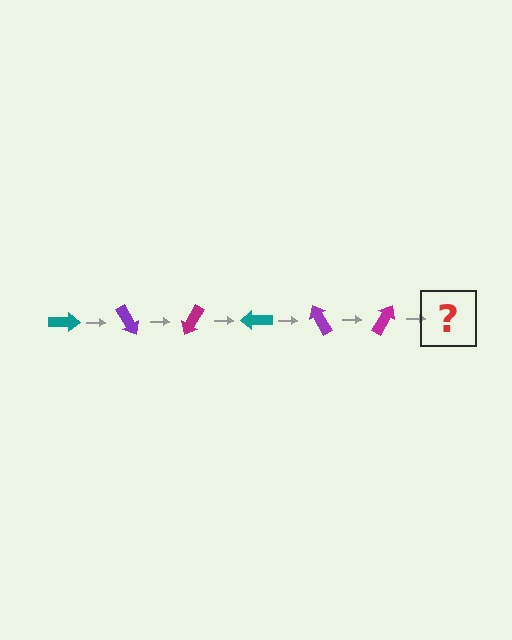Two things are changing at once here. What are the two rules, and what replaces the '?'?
The two rules are that it rotates 60 degrees each step and the color cycles through teal, purple, and magenta. The '?' should be a teal arrow, rotated 360 degrees from the start.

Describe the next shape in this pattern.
It should be a teal arrow, rotated 360 degrees from the start.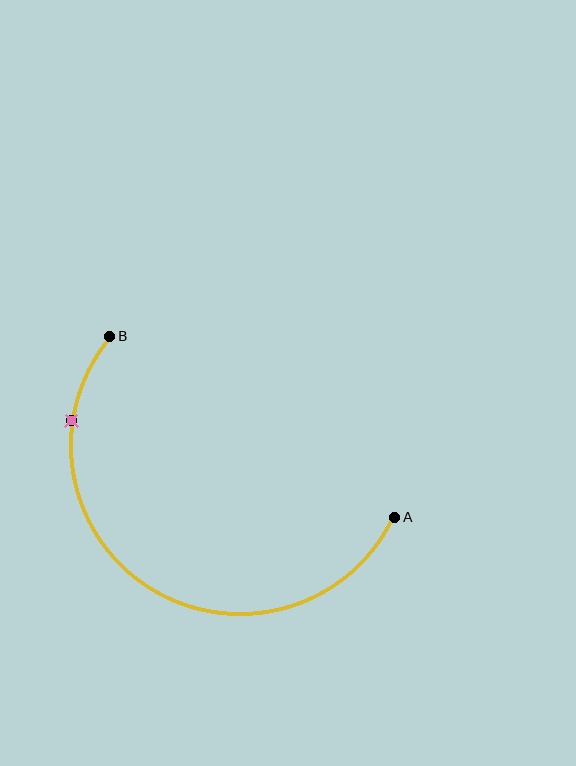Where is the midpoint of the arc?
The arc midpoint is the point on the curve farthest from the straight line joining A and B. It sits below that line.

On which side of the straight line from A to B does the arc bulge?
The arc bulges below the straight line connecting A and B.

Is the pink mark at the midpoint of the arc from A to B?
No. The pink mark lies on the arc but is closer to endpoint B. The arc midpoint would be at the point on the curve equidistant along the arc from both A and B.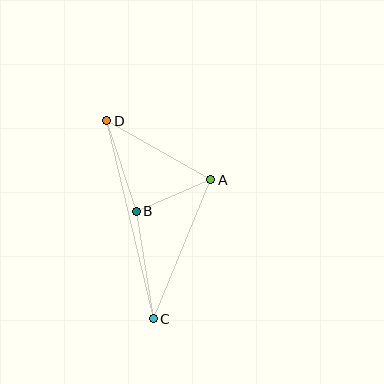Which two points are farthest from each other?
Points C and D are farthest from each other.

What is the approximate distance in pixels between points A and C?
The distance between A and C is approximately 151 pixels.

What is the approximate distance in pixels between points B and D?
The distance between B and D is approximately 95 pixels.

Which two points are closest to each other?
Points A and B are closest to each other.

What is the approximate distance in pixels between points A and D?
The distance between A and D is approximately 119 pixels.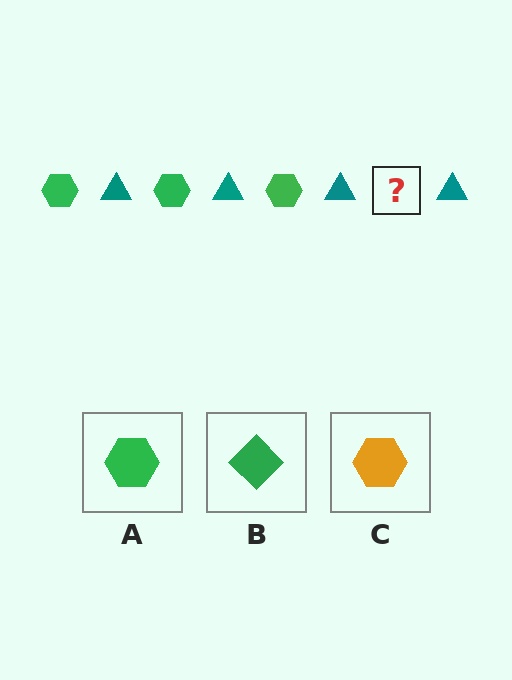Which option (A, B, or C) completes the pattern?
A.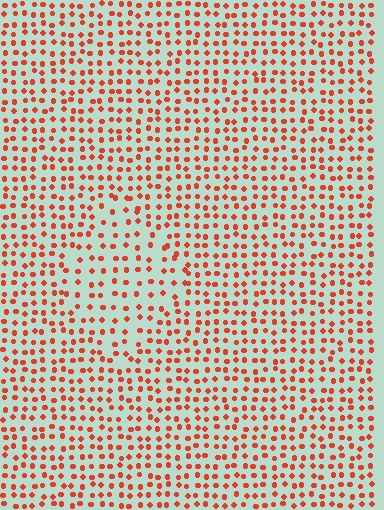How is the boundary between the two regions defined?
The boundary is defined by a change in element density (approximately 1.6x ratio). All elements are the same color, size, and shape.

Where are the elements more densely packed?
The elements are more densely packed outside the diamond boundary.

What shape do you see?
I see a diamond.